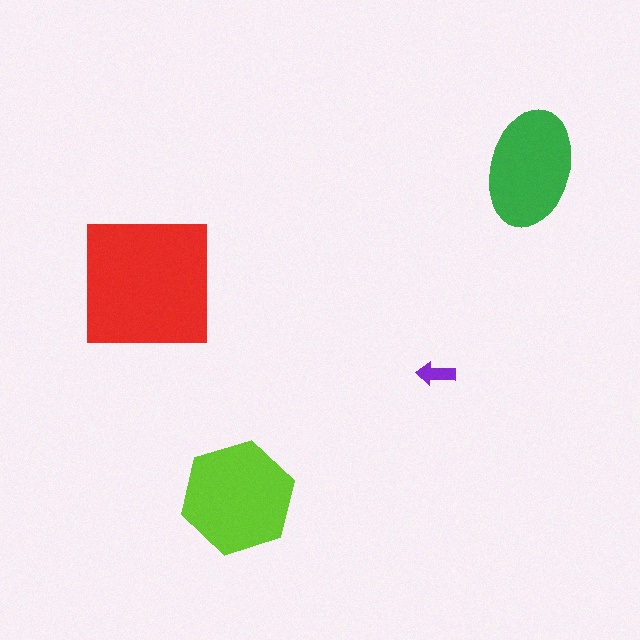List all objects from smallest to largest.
The purple arrow, the green ellipse, the lime hexagon, the red square.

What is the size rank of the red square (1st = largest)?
1st.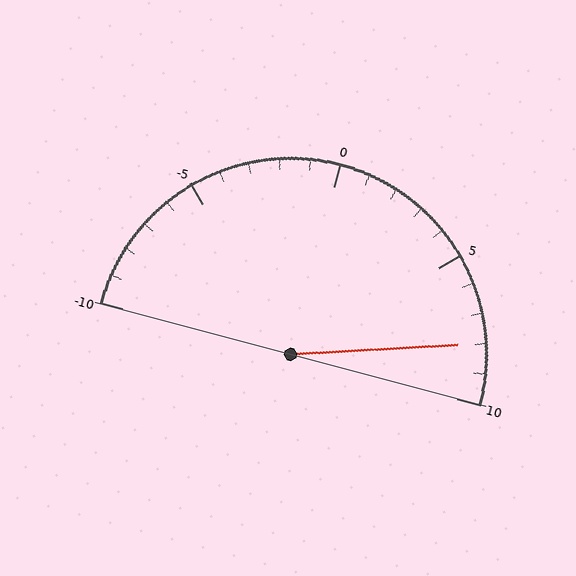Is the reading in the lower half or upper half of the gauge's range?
The reading is in the upper half of the range (-10 to 10).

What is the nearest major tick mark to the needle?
The nearest major tick mark is 10.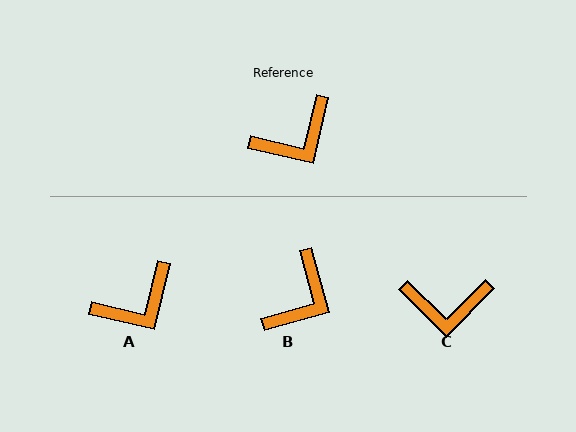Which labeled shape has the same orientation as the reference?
A.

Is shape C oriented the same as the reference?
No, it is off by about 31 degrees.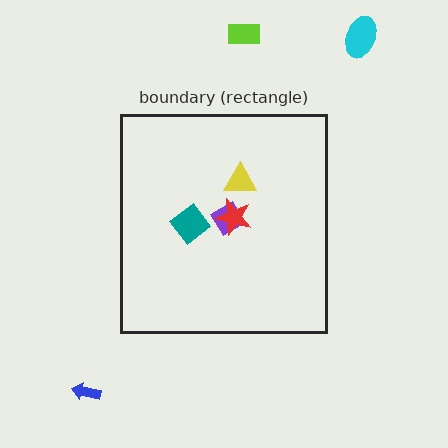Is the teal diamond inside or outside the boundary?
Inside.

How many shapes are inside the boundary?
4 inside, 3 outside.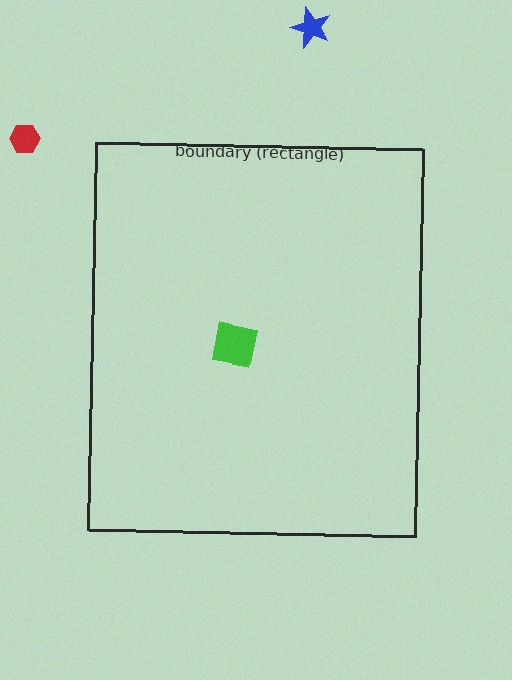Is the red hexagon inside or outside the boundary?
Outside.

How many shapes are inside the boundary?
1 inside, 2 outside.